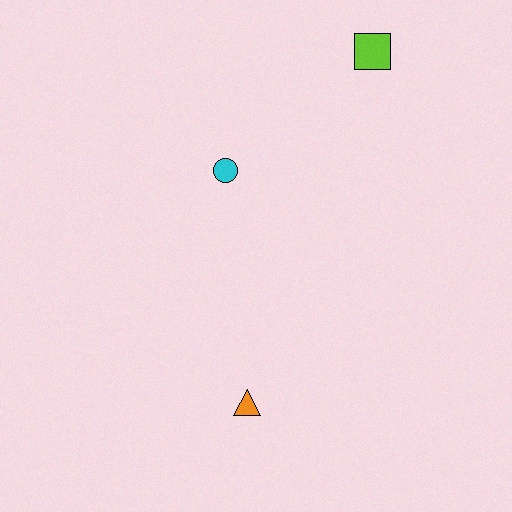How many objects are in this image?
There are 3 objects.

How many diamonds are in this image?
There are no diamonds.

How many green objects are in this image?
There are no green objects.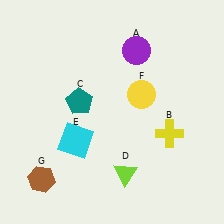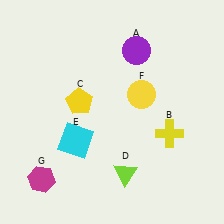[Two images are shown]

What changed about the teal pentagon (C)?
In Image 1, C is teal. In Image 2, it changed to yellow.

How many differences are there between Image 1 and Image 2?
There are 2 differences between the two images.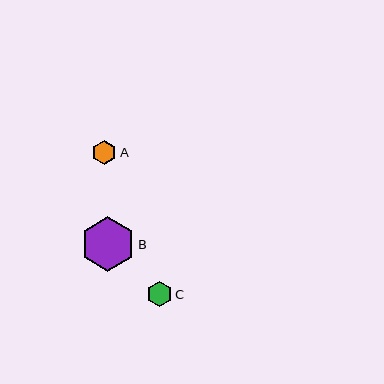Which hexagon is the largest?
Hexagon B is the largest with a size of approximately 54 pixels.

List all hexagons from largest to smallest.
From largest to smallest: B, C, A.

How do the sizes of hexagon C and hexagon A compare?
Hexagon C and hexagon A are approximately the same size.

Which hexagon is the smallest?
Hexagon A is the smallest with a size of approximately 25 pixels.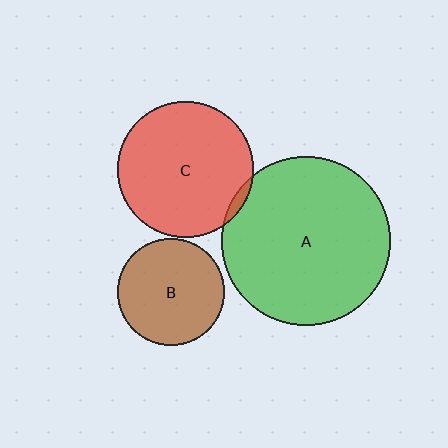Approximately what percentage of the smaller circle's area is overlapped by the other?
Approximately 5%.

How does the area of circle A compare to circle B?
Approximately 2.5 times.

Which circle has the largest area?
Circle A (green).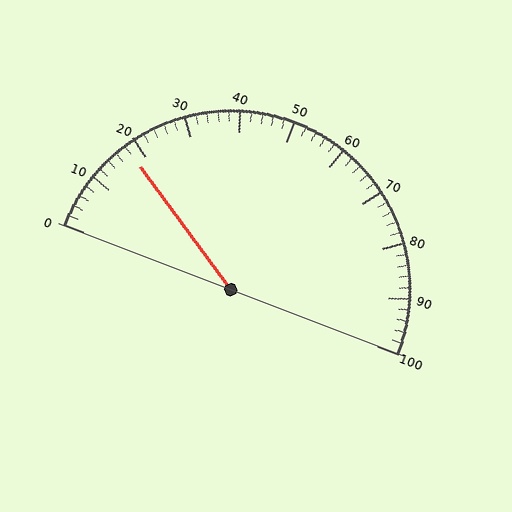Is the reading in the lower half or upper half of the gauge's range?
The reading is in the lower half of the range (0 to 100).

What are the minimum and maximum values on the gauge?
The gauge ranges from 0 to 100.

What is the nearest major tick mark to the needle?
The nearest major tick mark is 20.